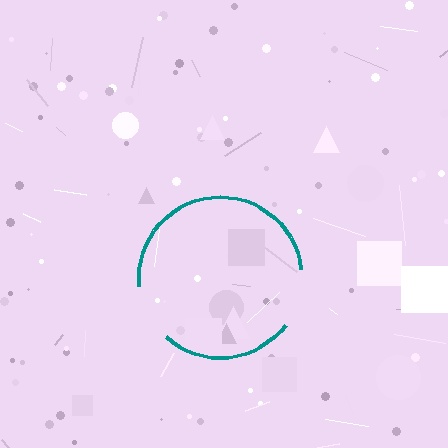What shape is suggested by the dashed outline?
The dashed outline suggests a circle.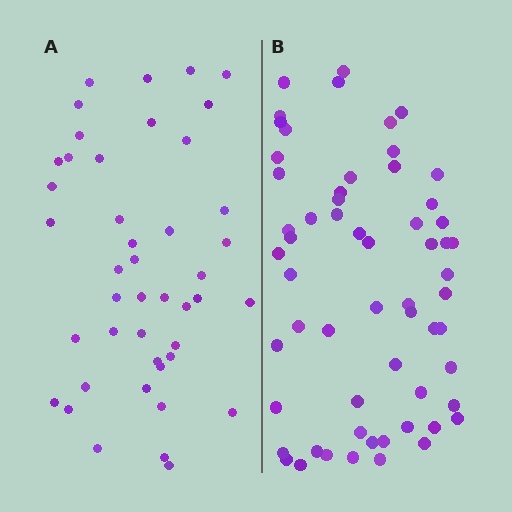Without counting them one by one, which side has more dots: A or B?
Region B (the right region) has more dots.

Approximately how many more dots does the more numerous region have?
Region B has approximately 15 more dots than region A.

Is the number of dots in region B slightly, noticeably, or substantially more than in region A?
Region B has noticeably more, but not dramatically so. The ratio is roughly 1.4 to 1.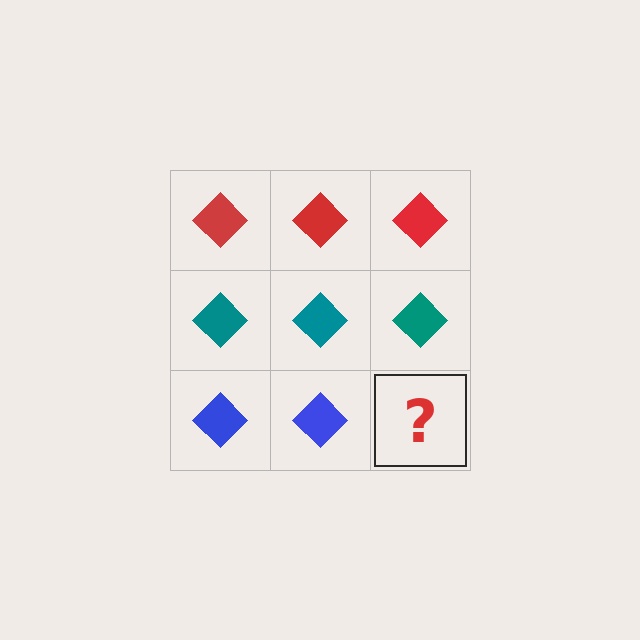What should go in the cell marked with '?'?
The missing cell should contain a blue diamond.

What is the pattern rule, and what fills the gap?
The rule is that each row has a consistent color. The gap should be filled with a blue diamond.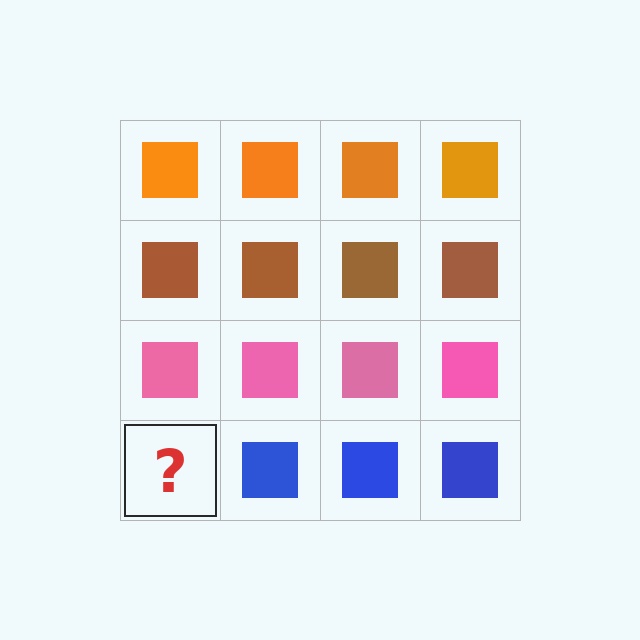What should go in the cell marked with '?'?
The missing cell should contain a blue square.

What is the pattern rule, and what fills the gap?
The rule is that each row has a consistent color. The gap should be filled with a blue square.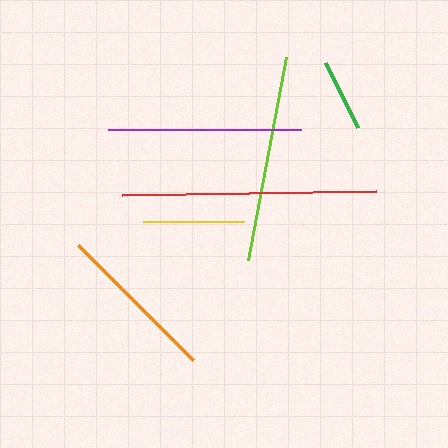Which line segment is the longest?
The red line is the longest at approximately 255 pixels.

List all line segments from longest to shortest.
From longest to shortest: red, lime, purple, orange, yellow, green.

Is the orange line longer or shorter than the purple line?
The purple line is longer than the orange line.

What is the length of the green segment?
The green segment is approximately 72 pixels long.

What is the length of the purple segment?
The purple segment is approximately 192 pixels long.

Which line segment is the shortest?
The green line is the shortest at approximately 72 pixels.